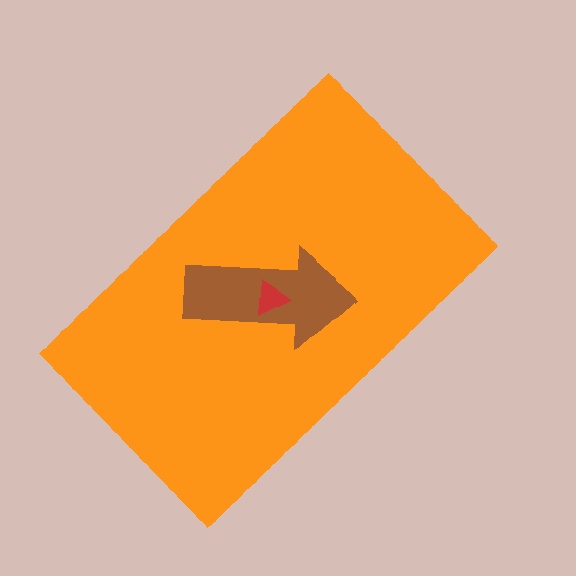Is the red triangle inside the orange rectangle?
Yes.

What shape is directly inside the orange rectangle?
The brown arrow.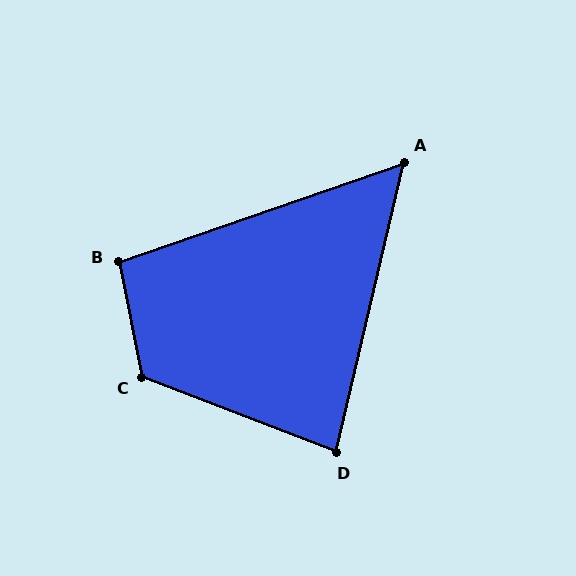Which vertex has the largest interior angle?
C, at approximately 122 degrees.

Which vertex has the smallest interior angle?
A, at approximately 58 degrees.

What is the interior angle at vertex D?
Approximately 82 degrees (acute).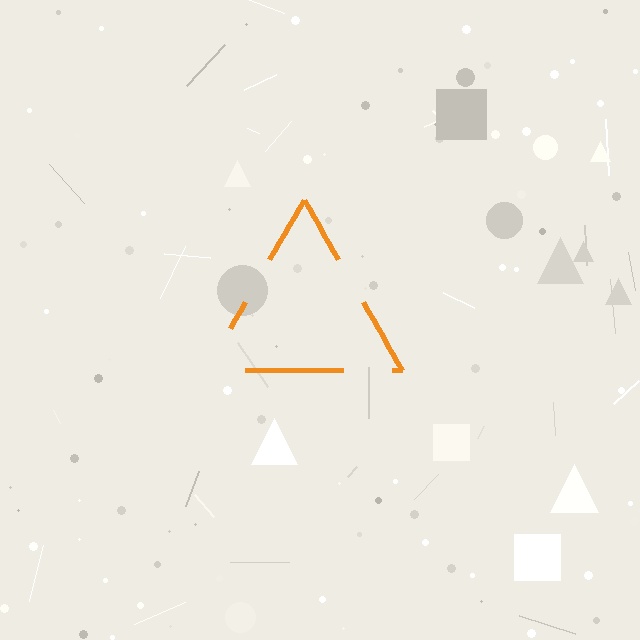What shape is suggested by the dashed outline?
The dashed outline suggests a triangle.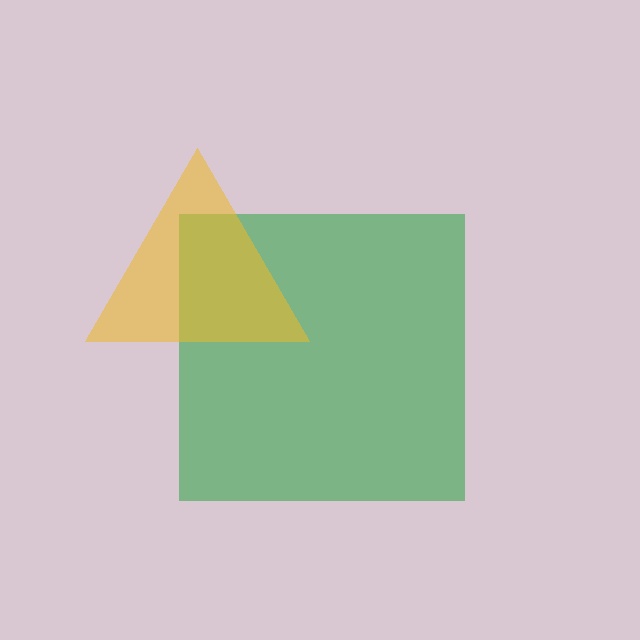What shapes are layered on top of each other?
The layered shapes are: a green square, a yellow triangle.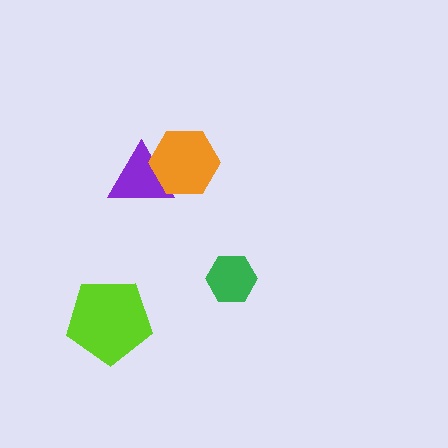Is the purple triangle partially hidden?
Yes, it is partially covered by another shape.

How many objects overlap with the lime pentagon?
0 objects overlap with the lime pentagon.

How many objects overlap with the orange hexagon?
1 object overlaps with the orange hexagon.